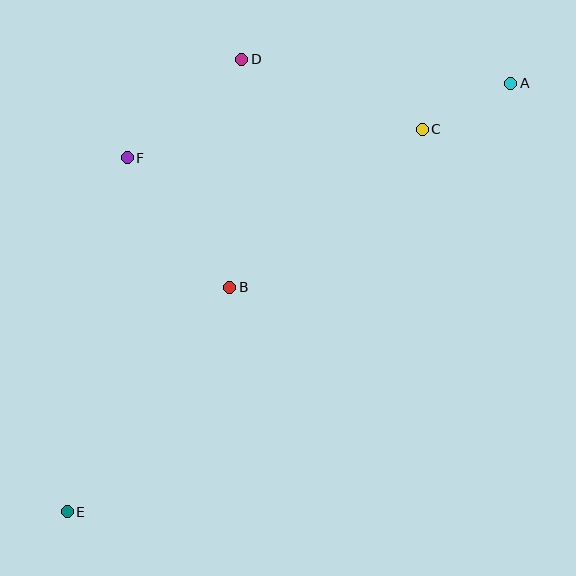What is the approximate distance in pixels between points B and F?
The distance between B and F is approximately 165 pixels.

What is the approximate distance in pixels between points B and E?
The distance between B and E is approximately 277 pixels.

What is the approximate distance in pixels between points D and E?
The distance between D and E is approximately 485 pixels.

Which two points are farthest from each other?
Points A and E are farthest from each other.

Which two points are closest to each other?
Points A and C are closest to each other.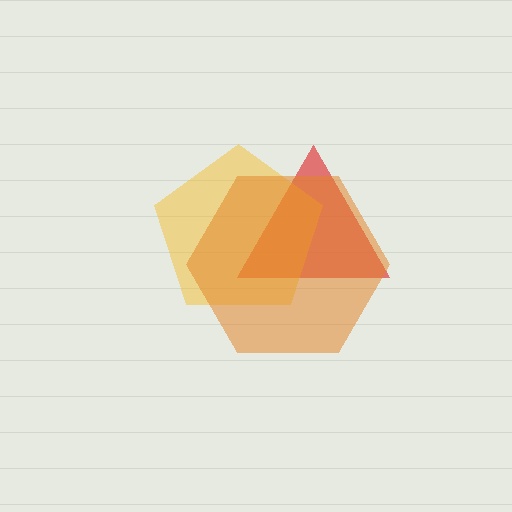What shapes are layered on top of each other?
The layered shapes are: a red triangle, a yellow pentagon, an orange hexagon.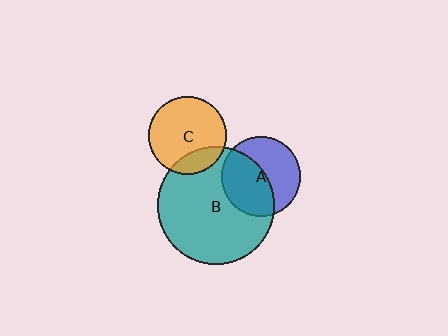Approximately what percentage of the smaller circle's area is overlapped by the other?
Approximately 20%.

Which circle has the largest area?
Circle B (teal).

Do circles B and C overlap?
Yes.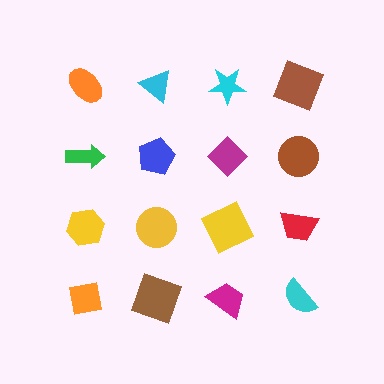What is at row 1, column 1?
An orange ellipse.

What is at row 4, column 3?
A magenta trapezoid.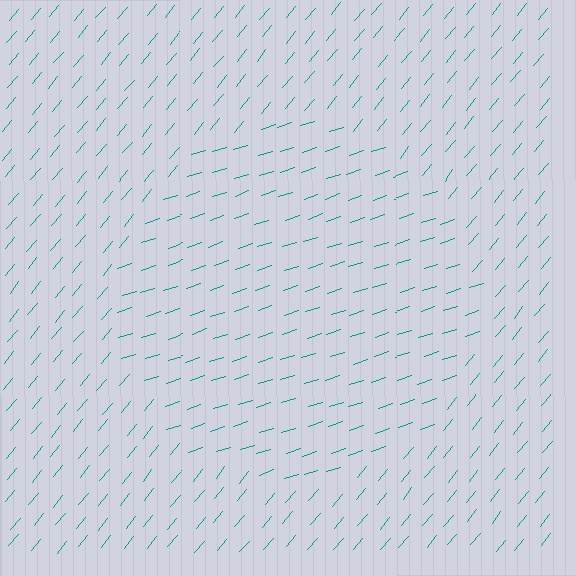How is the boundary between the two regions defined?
The boundary is defined purely by a change in line orientation (approximately 32 degrees difference). All lines are the same color and thickness.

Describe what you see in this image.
The image is filled with small teal line segments. A circle region in the image has lines oriented differently from the surrounding lines, creating a visible texture boundary.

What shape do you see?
I see a circle.